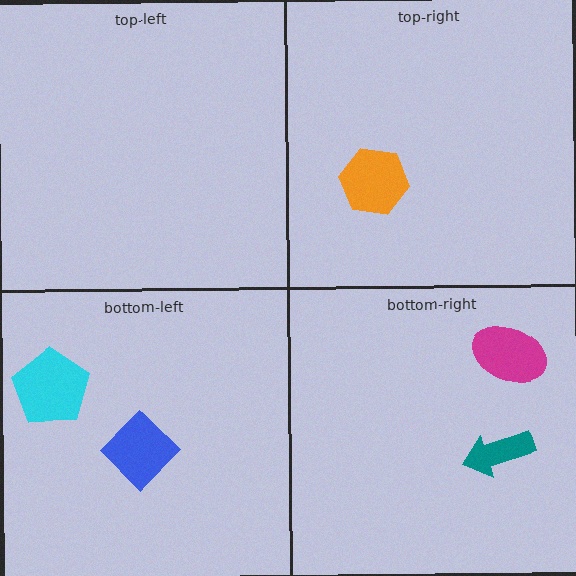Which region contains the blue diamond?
The bottom-left region.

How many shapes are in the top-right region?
1.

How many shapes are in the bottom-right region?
2.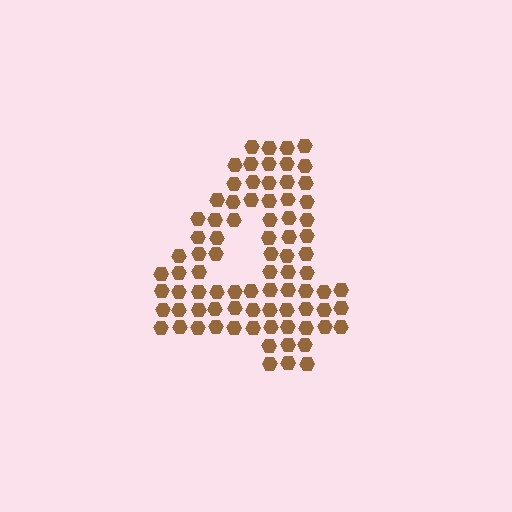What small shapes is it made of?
It is made of small hexagons.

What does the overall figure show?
The overall figure shows the digit 4.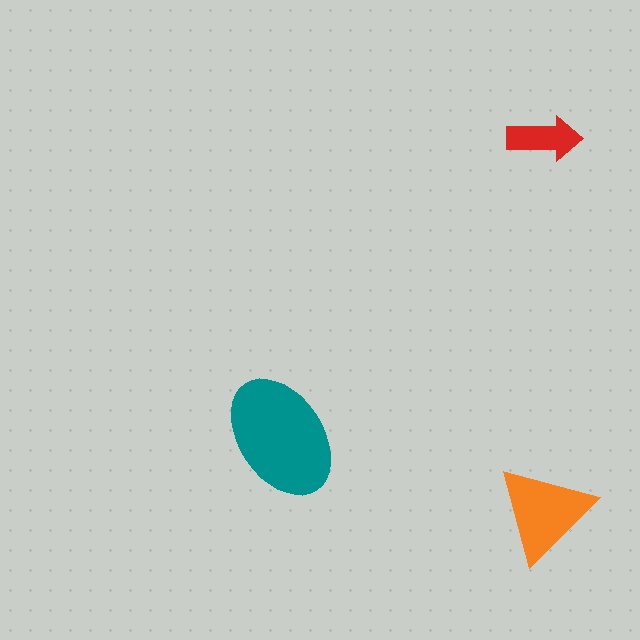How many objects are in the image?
There are 3 objects in the image.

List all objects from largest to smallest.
The teal ellipse, the orange triangle, the red arrow.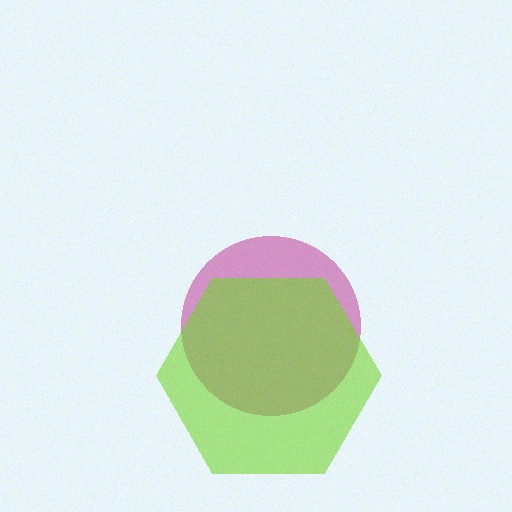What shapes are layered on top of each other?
The layered shapes are: a magenta circle, a lime hexagon.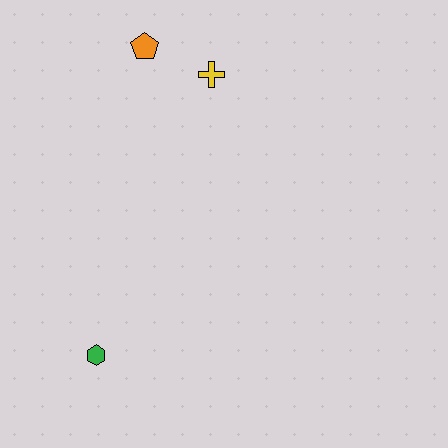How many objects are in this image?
There are 3 objects.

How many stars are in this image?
There are no stars.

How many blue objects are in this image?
There are no blue objects.